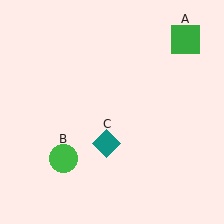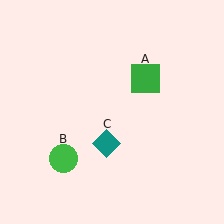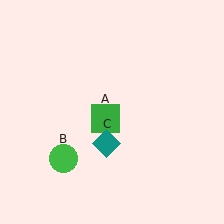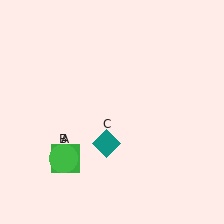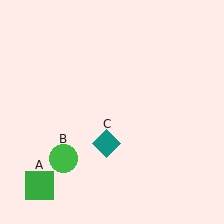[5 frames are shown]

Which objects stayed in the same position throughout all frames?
Green circle (object B) and teal diamond (object C) remained stationary.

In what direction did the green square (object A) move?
The green square (object A) moved down and to the left.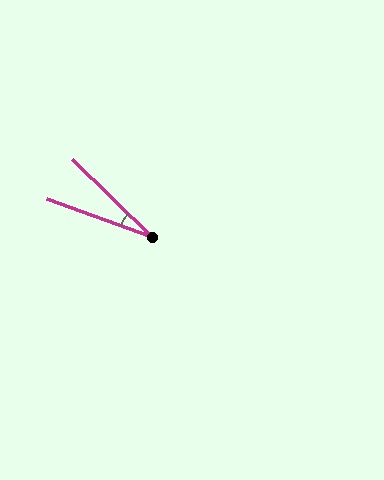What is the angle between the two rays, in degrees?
Approximately 24 degrees.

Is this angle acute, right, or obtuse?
It is acute.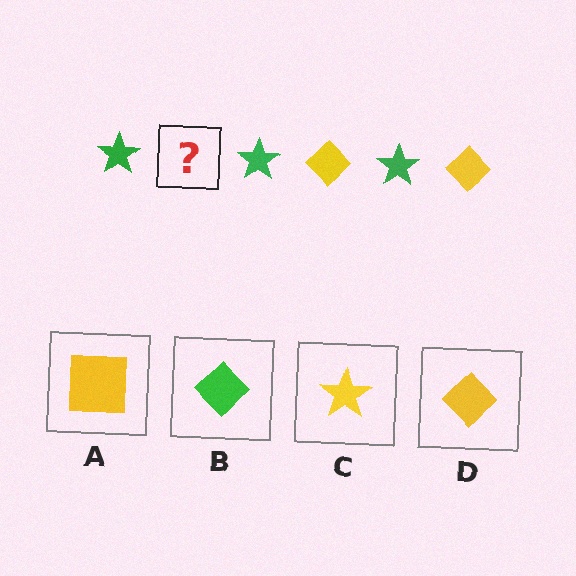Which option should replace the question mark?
Option D.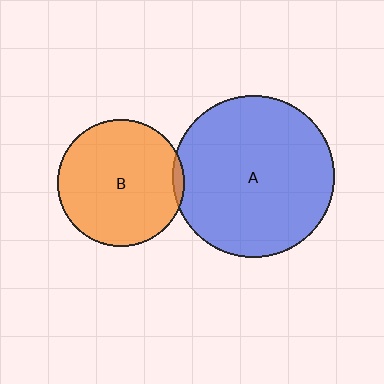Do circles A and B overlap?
Yes.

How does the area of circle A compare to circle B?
Approximately 1.6 times.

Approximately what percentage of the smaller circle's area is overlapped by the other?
Approximately 5%.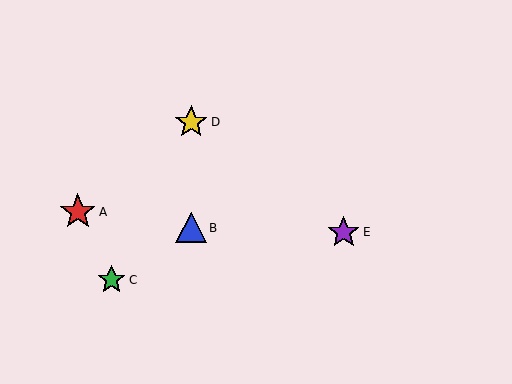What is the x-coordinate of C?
Object C is at x≈111.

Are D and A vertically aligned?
No, D is at x≈191 and A is at x≈78.